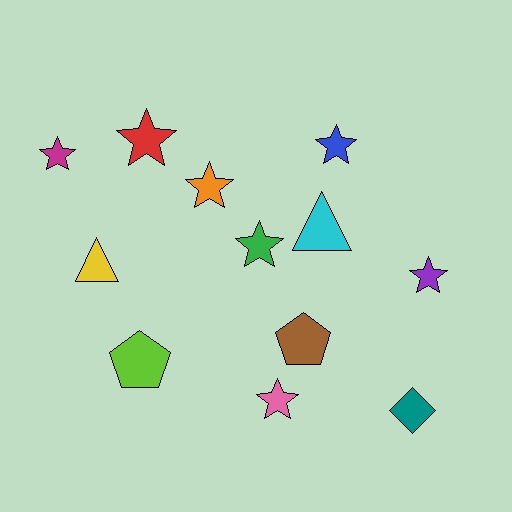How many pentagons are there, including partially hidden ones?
There are 2 pentagons.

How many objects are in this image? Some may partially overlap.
There are 12 objects.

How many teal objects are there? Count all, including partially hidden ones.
There is 1 teal object.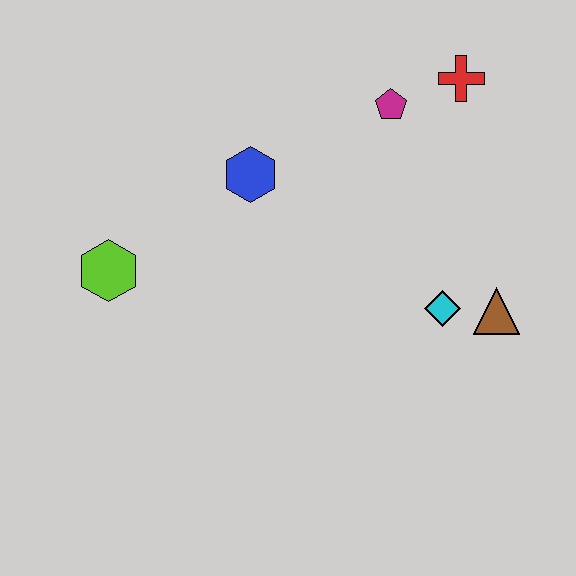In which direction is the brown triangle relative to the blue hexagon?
The brown triangle is to the right of the blue hexagon.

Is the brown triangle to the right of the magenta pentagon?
Yes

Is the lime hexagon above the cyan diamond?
Yes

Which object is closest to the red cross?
The magenta pentagon is closest to the red cross.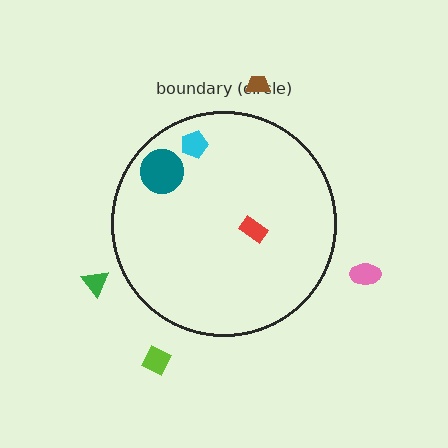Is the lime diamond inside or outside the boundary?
Outside.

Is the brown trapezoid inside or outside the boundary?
Outside.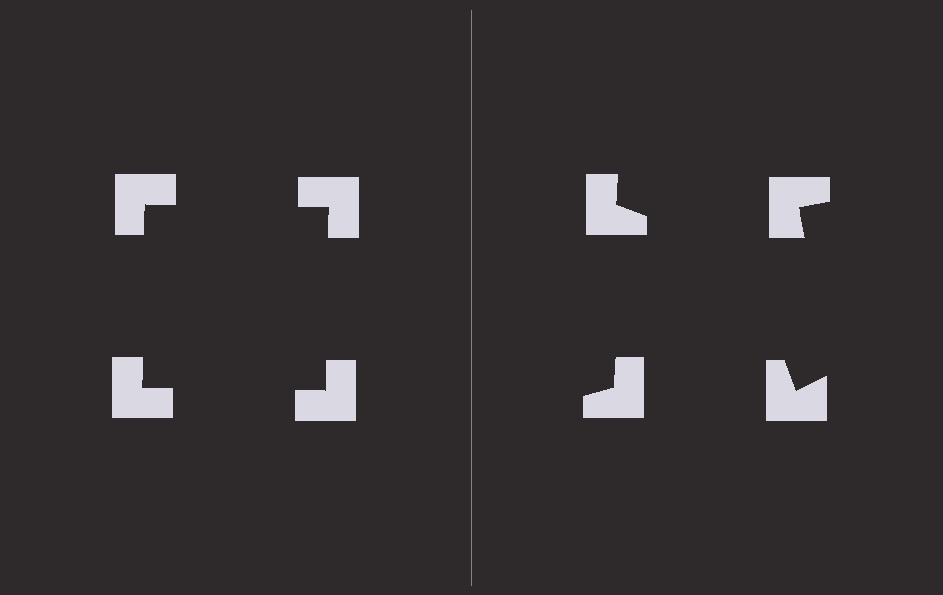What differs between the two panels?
The notched squares are positioned identically on both sides; only the wedge orientations differ. On the left they align to a square; on the right they are misaligned.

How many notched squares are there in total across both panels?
8 — 4 on each side.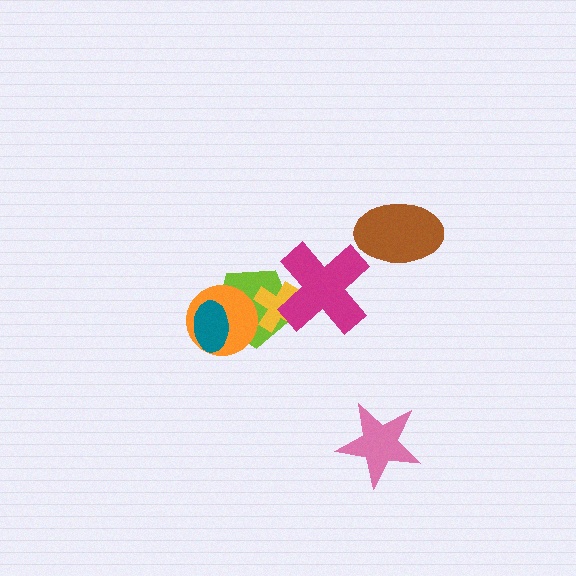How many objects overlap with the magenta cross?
2 objects overlap with the magenta cross.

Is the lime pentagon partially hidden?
Yes, it is partially covered by another shape.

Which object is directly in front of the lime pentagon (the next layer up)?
The yellow cross is directly in front of the lime pentagon.